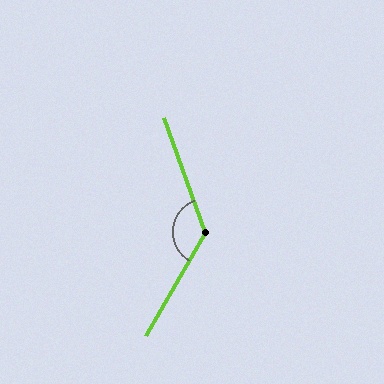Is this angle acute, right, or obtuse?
It is obtuse.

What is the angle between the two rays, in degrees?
Approximately 130 degrees.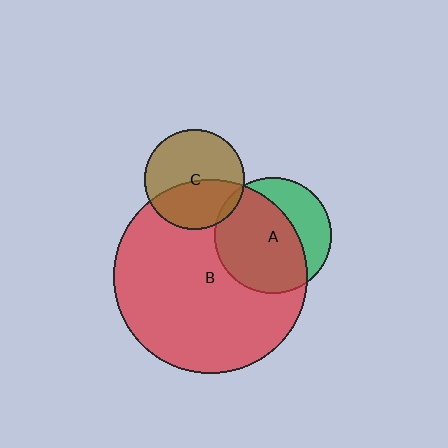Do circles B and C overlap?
Yes.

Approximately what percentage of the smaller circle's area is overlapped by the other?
Approximately 40%.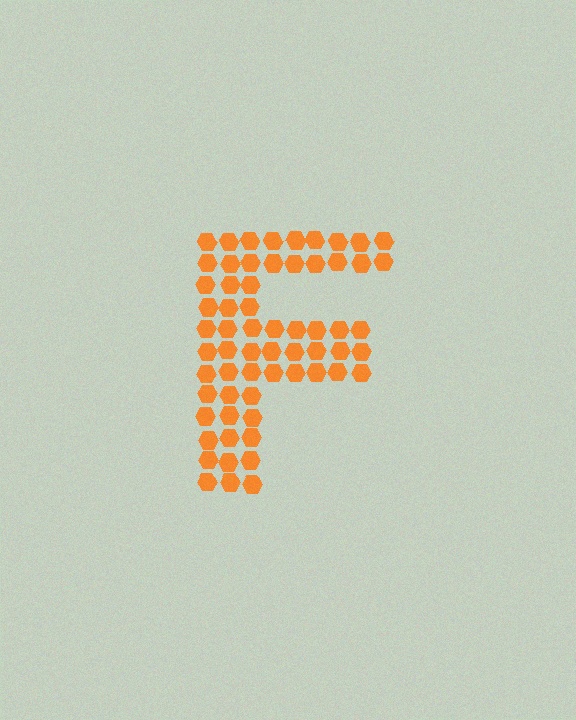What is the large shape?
The large shape is the letter F.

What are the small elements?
The small elements are hexagons.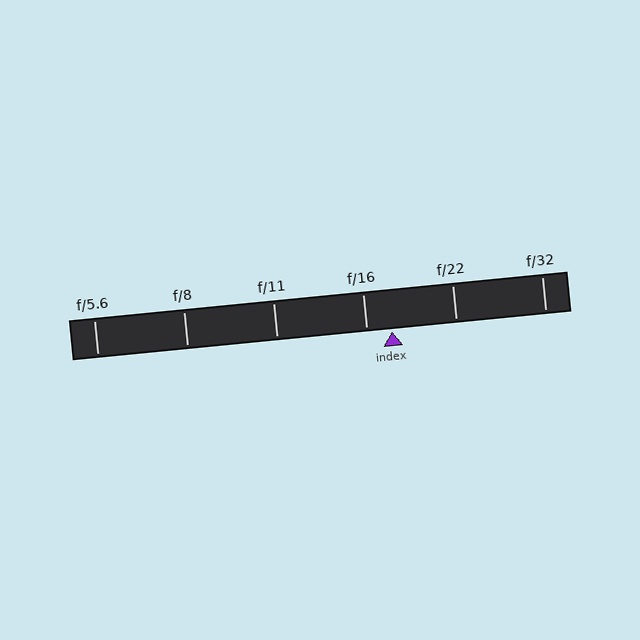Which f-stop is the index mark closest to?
The index mark is closest to f/16.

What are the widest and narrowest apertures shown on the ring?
The widest aperture shown is f/5.6 and the narrowest is f/32.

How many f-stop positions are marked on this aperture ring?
There are 6 f-stop positions marked.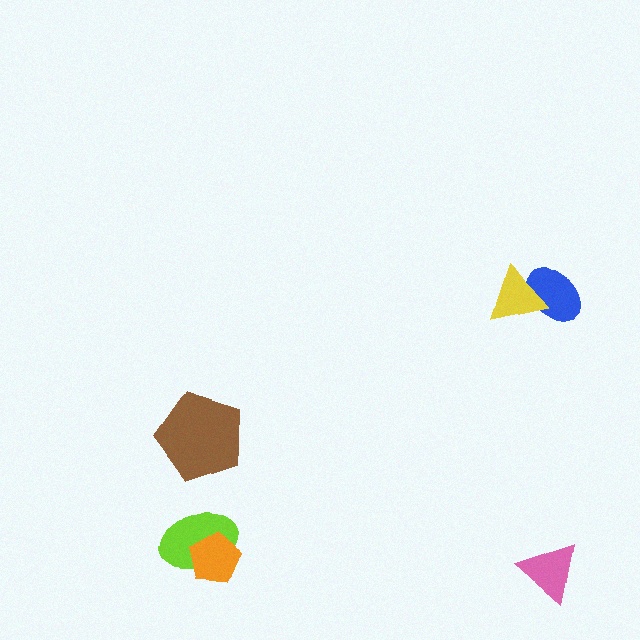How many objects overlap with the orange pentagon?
1 object overlaps with the orange pentagon.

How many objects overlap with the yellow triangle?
1 object overlaps with the yellow triangle.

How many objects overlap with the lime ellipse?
1 object overlaps with the lime ellipse.